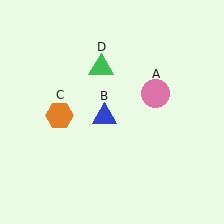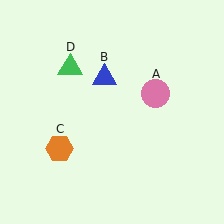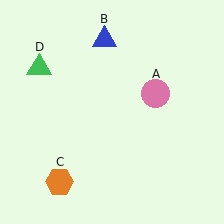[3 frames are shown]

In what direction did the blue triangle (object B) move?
The blue triangle (object B) moved up.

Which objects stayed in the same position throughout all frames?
Pink circle (object A) remained stationary.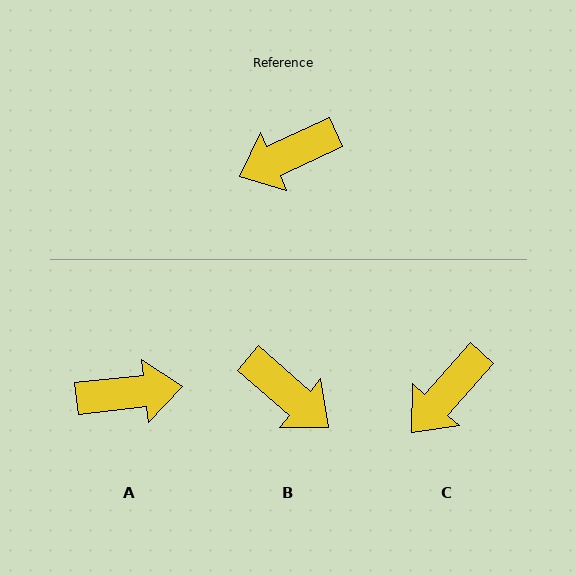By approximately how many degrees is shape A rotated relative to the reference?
Approximately 162 degrees counter-clockwise.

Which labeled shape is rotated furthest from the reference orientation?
A, about 162 degrees away.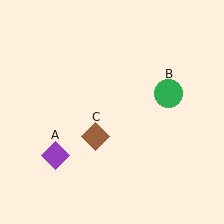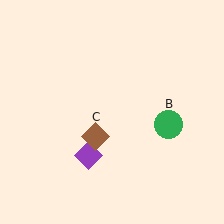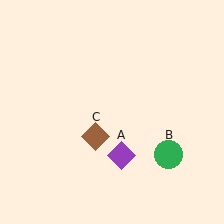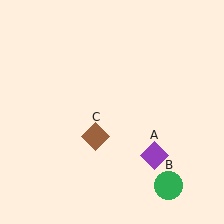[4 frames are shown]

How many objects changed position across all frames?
2 objects changed position: purple diamond (object A), green circle (object B).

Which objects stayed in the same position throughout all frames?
Brown diamond (object C) remained stationary.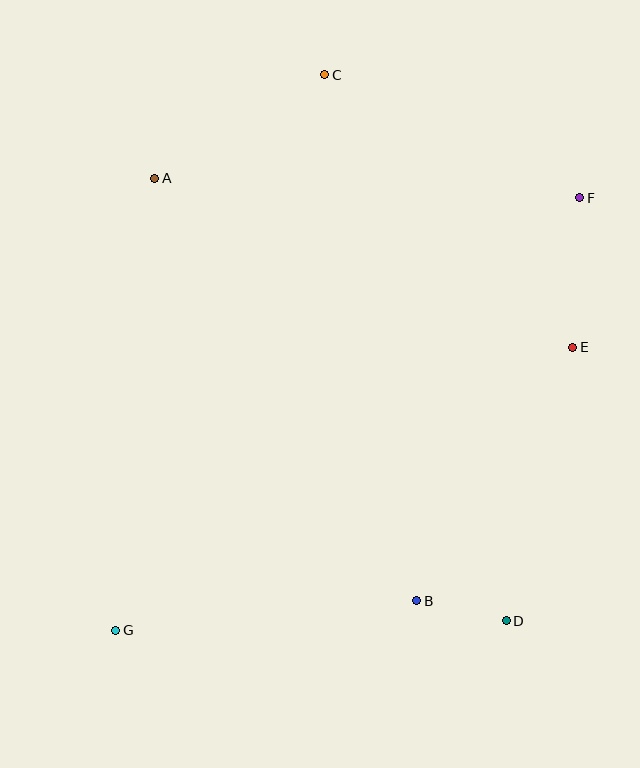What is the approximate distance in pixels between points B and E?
The distance between B and E is approximately 297 pixels.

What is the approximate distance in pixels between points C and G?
The distance between C and G is approximately 594 pixels.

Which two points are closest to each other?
Points B and D are closest to each other.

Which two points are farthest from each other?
Points F and G are farthest from each other.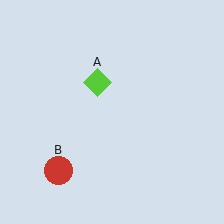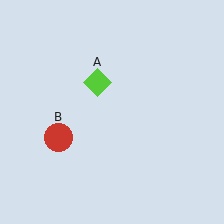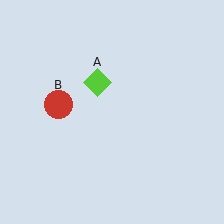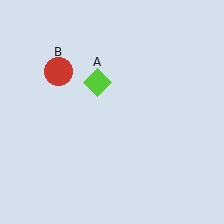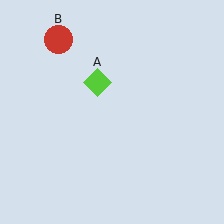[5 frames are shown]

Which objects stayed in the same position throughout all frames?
Lime diamond (object A) remained stationary.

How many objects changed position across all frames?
1 object changed position: red circle (object B).